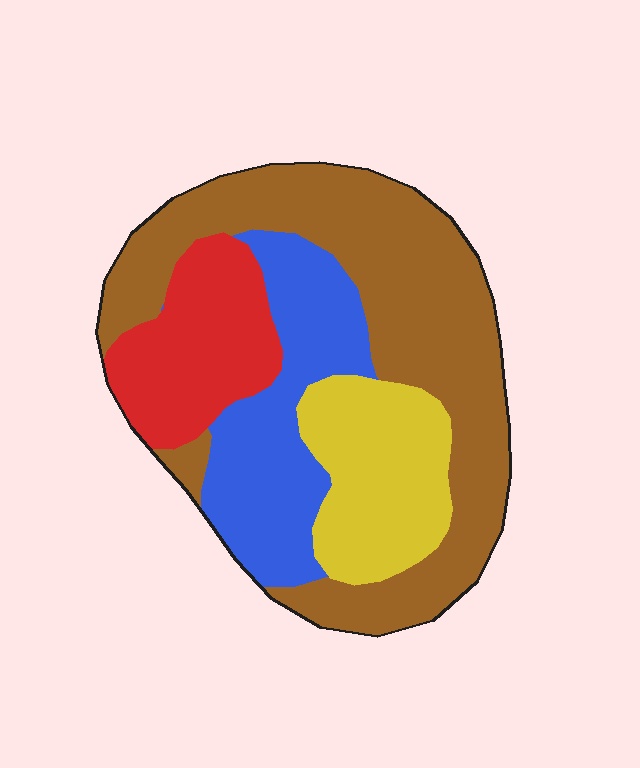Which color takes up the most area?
Brown, at roughly 45%.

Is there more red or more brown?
Brown.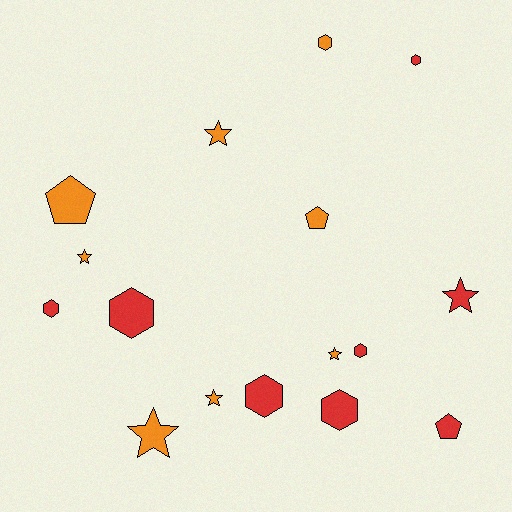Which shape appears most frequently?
Hexagon, with 7 objects.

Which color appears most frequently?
Red, with 8 objects.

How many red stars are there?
There is 1 red star.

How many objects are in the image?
There are 16 objects.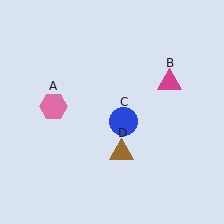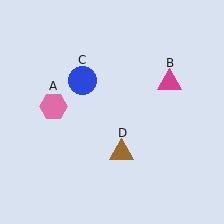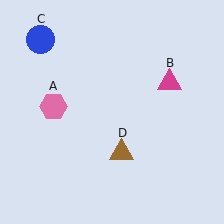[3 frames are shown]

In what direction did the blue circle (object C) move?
The blue circle (object C) moved up and to the left.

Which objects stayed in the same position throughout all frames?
Pink hexagon (object A) and magenta triangle (object B) and brown triangle (object D) remained stationary.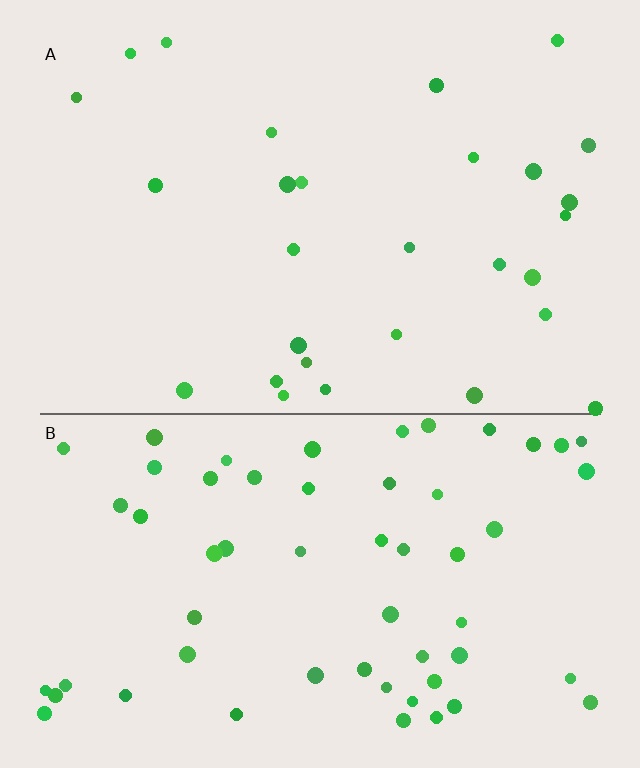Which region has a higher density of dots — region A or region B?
B (the bottom).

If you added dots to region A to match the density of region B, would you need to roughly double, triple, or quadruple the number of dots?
Approximately double.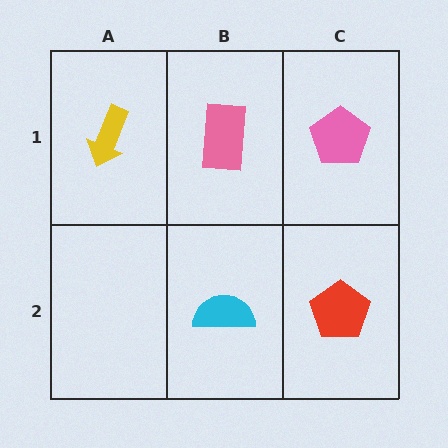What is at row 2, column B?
A cyan semicircle.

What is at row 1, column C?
A pink pentagon.